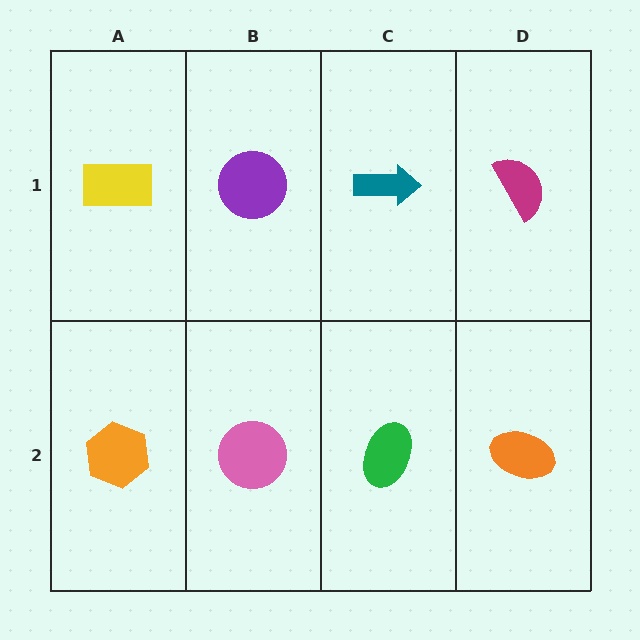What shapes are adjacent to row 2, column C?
A teal arrow (row 1, column C), a pink circle (row 2, column B), an orange ellipse (row 2, column D).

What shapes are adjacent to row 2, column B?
A purple circle (row 1, column B), an orange hexagon (row 2, column A), a green ellipse (row 2, column C).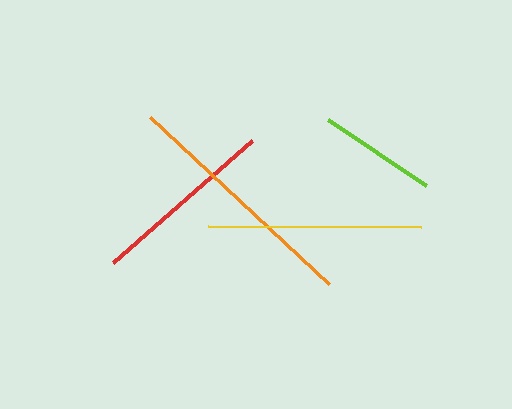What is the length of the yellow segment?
The yellow segment is approximately 212 pixels long.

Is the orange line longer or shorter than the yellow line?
The orange line is longer than the yellow line.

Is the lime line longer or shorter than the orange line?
The orange line is longer than the lime line.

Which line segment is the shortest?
The lime line is the shortest at approximately 118 pixels.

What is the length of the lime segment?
The lime segment is approximately 118 pixels long.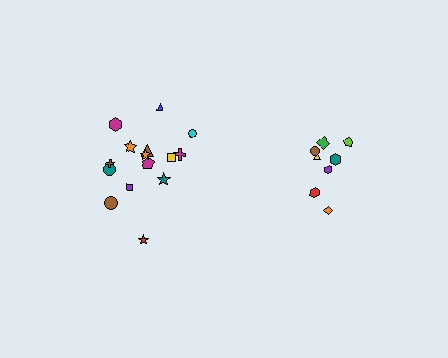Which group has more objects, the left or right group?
The left group.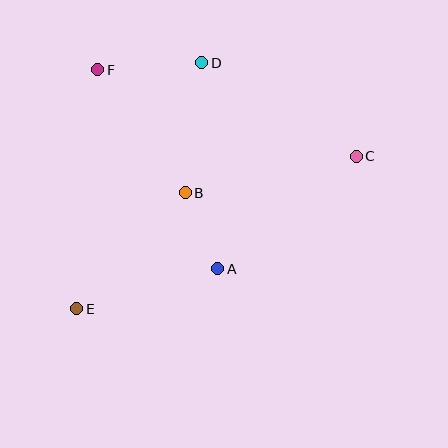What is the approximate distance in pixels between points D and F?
The distance between D and F is approximately 104 pixels.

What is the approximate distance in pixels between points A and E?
The distance between A and E is approximately 147 pixels.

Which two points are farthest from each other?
Points C and E are farthest from each other.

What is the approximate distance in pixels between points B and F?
The distance between B and F is approximately 151 pixels.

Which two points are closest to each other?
Points A and B are closest to each other.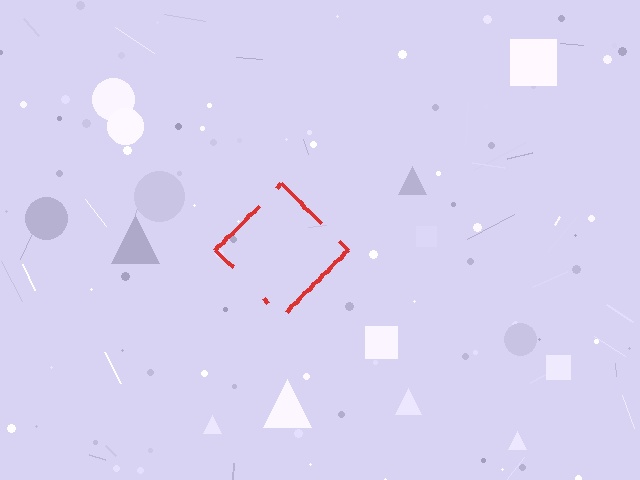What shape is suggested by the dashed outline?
The dashed outline suggests a diamond.